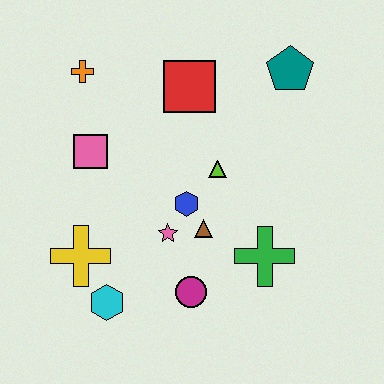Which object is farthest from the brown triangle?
The orange cross is farthest from the brown triangle.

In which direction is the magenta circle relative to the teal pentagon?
The magenta circle is below the teal pentagon.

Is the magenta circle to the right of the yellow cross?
Yes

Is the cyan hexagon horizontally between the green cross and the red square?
No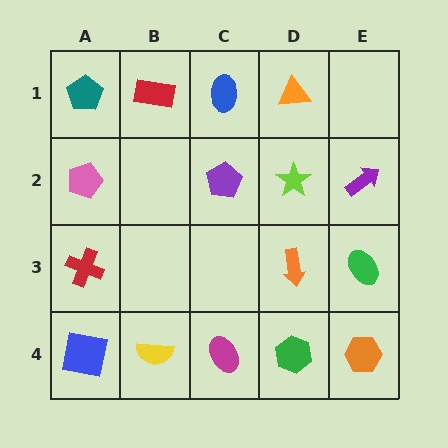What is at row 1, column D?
An orange triangle.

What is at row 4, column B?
A yellow semicircle.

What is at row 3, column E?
A green ellipse.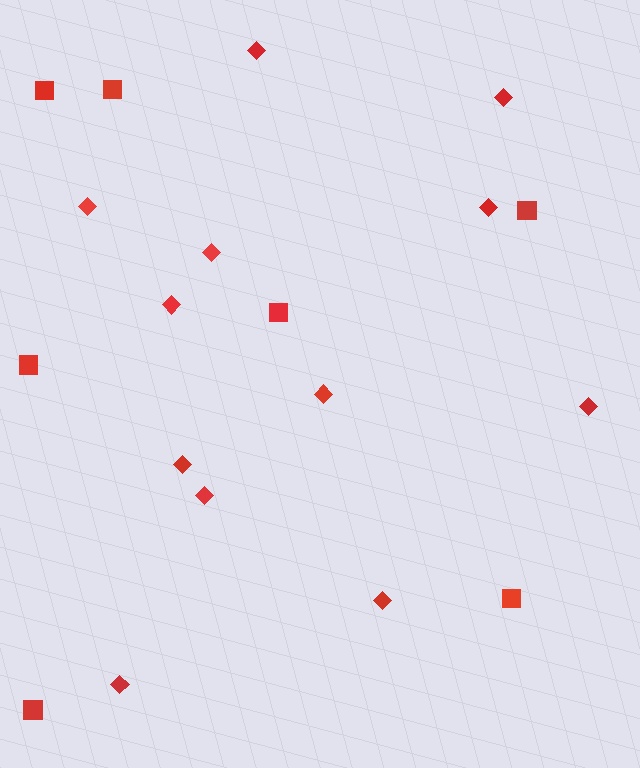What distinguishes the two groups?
There are 2 groups: one group of squares (7) and one group of diamonds (12).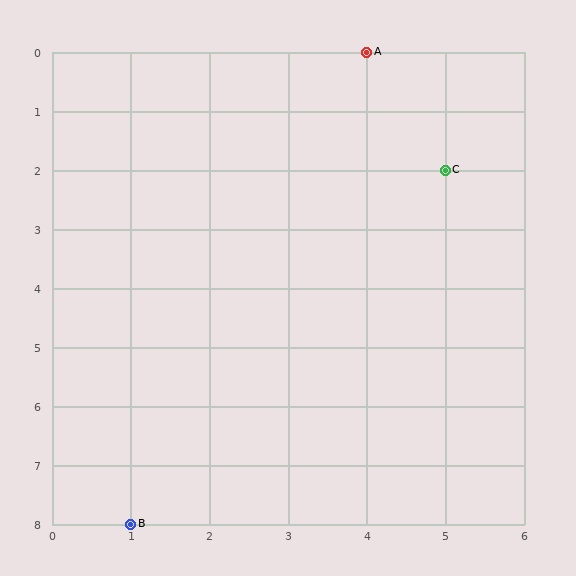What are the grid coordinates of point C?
Point C is at grid coordinates (5, 2).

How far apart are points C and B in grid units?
Points C and B are 4 columns and 6 rows apart (about 7.2 grid units diagonally).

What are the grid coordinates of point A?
Point A is at grid coordinates (4, 0).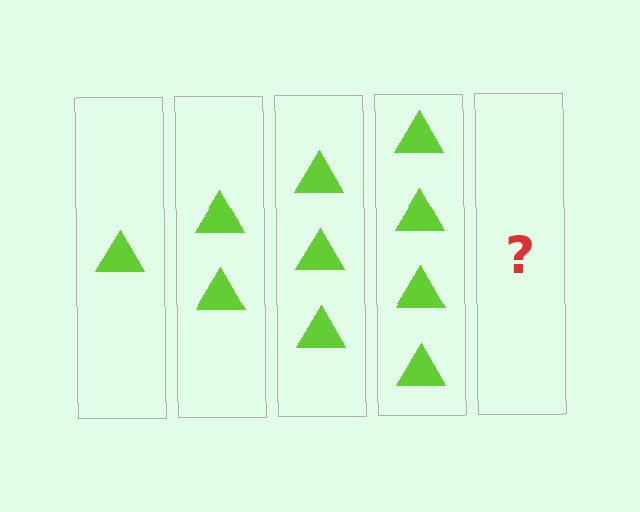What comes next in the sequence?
The next element should be 5 triangles.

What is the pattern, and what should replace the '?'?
The pattern is that each step adds one more triangle. The '?' should be 5 triangles.